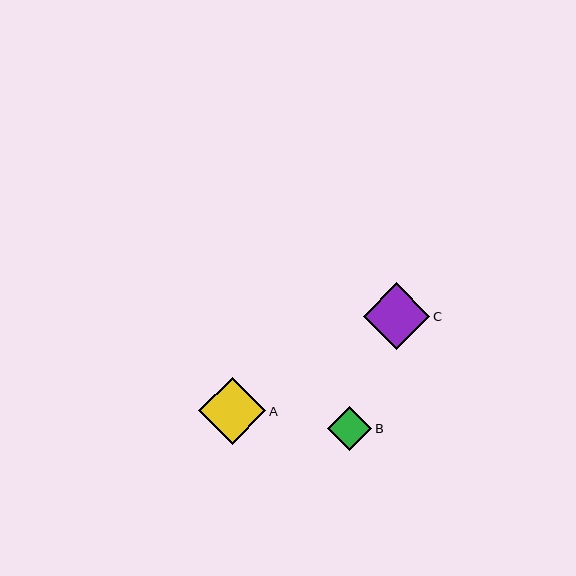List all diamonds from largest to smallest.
From largest to smallest: A, C, B.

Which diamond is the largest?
Diamond A is the largest with a size of approximately 67 pixels.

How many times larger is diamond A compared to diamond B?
Diamond A is approximately 1.5 times the size of diamond B.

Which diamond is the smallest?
Diamond B is the smallest with a size of approximately 44 pixels.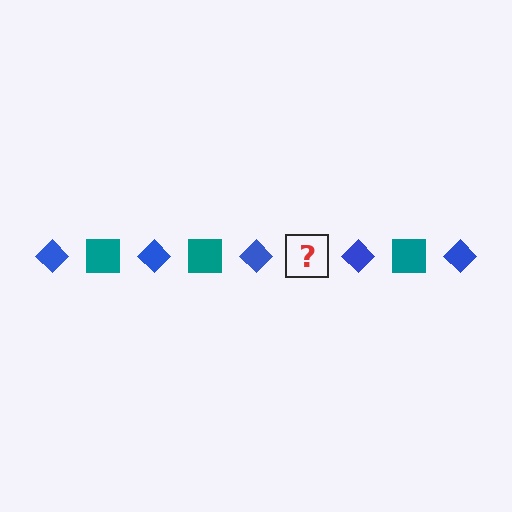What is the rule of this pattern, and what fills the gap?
The rule is that the pattern alternates between blue diamond and teal square. The gap should be filled with a teal square.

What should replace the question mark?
The question mark should be replaced with a teal square.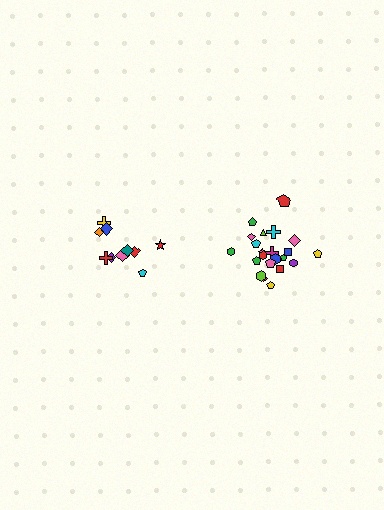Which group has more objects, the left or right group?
The right group.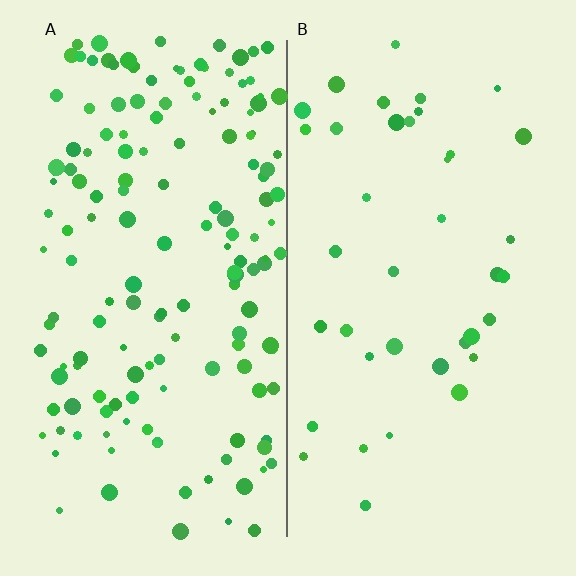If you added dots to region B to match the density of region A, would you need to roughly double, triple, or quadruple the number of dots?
Approximately quadruple.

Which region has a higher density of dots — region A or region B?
A (the left).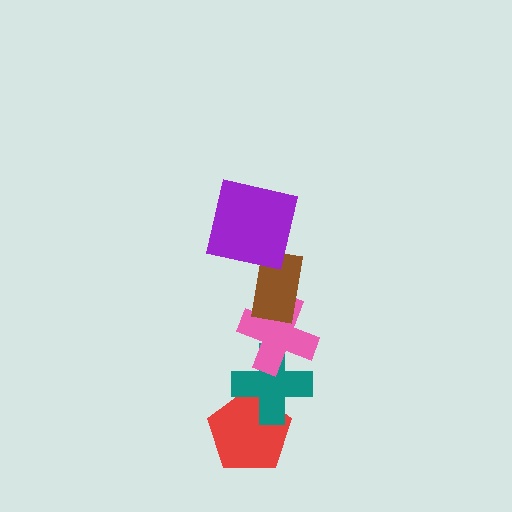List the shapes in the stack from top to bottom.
From top to bottom: the purple square, the brown rectangle, the pink cross, the teal cross, the red pentagon.